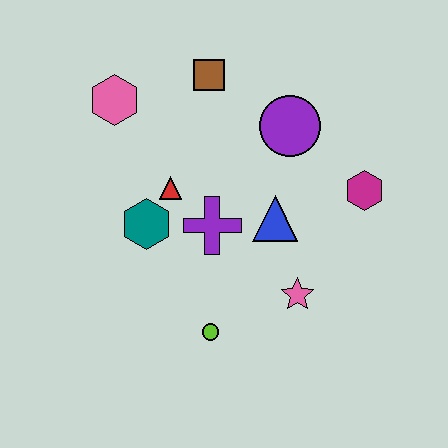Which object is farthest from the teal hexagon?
The magenta hexagon is farthest from the teal hexagon.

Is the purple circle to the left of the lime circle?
No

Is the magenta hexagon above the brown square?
No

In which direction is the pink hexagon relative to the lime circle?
The pink hexagon is above the lime circle.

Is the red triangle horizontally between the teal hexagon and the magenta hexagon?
Yes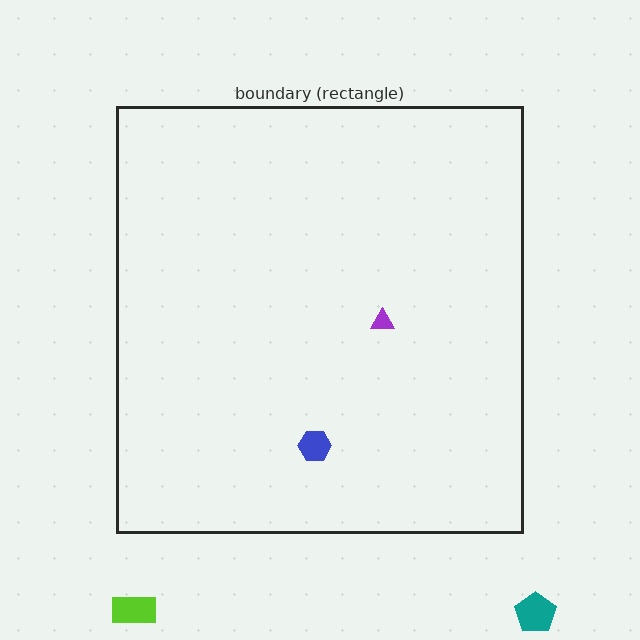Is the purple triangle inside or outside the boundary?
Inside.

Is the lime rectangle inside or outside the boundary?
Outside.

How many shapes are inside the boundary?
2 inside, 2 outside.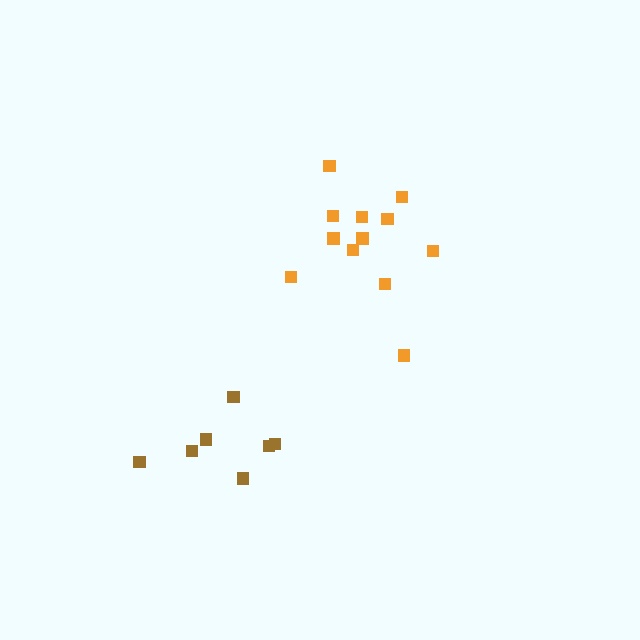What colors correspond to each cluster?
The clusters are colored: orange, brown.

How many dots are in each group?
Group 1: 12 dots, Group 2: 7 dots (19 total).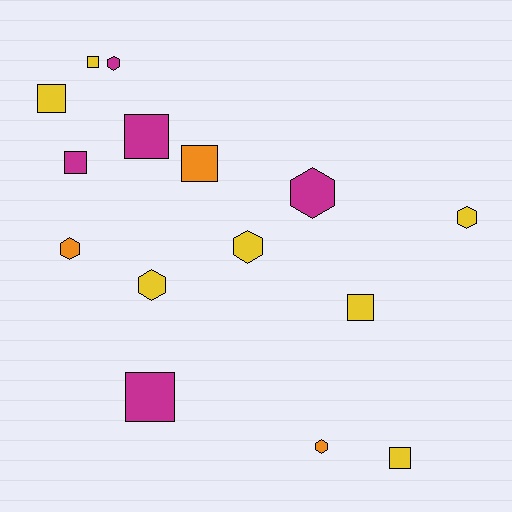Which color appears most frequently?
Yellow, with 7 objects.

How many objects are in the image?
There are 15 objects.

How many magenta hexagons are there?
There are 2 magenta hexagons.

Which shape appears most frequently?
Square, with 8 objects.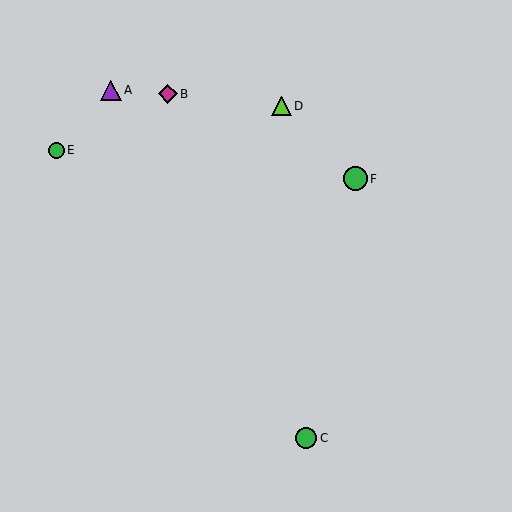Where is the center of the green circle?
The center of the green circle is at (306, 438).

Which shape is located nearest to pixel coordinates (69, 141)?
The green circle (labeled E) at (56, 150) is nearest to that location.